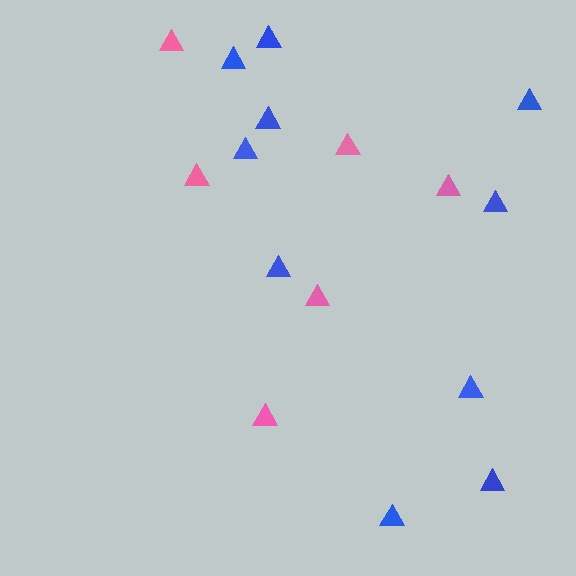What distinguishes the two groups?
There are 2 groups: one group of pink triangles (6) and one group of blue triangles (10).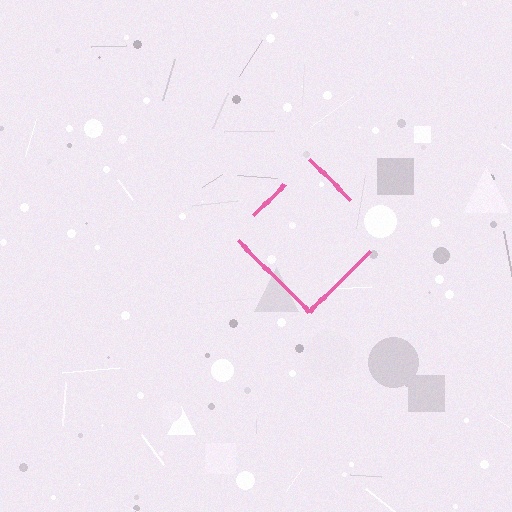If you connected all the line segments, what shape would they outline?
They would outline a diamond.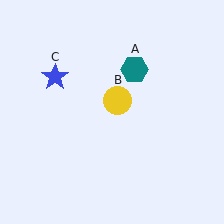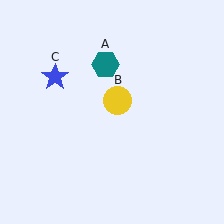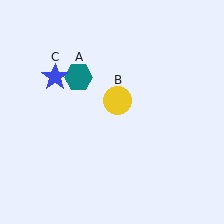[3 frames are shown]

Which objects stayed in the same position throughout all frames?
Yellow circle (object B) and blue star (object C) remained stationary.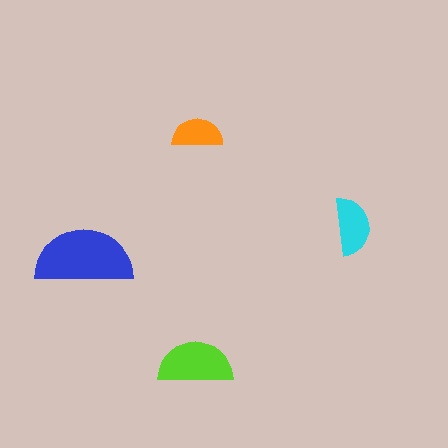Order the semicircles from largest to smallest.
the blue one, the lime one, the cyan one, the orange one.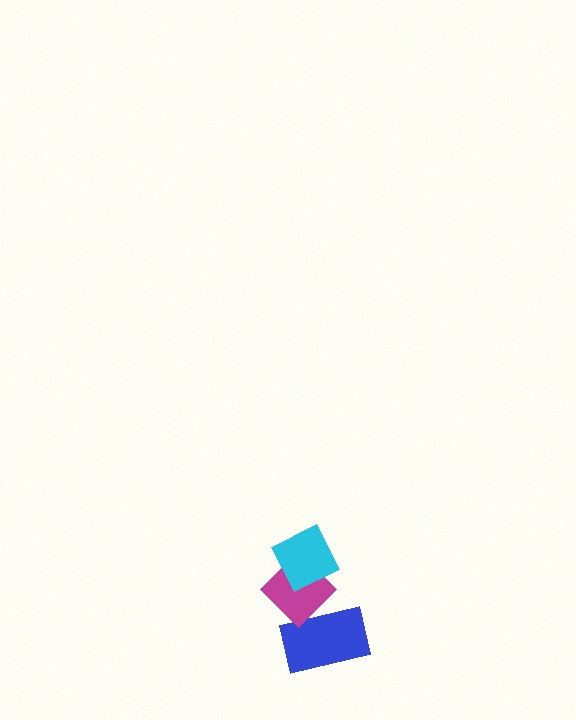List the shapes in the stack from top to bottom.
From top to bottom: the cyan diamond, the magenta diamond, the blue rectangle.